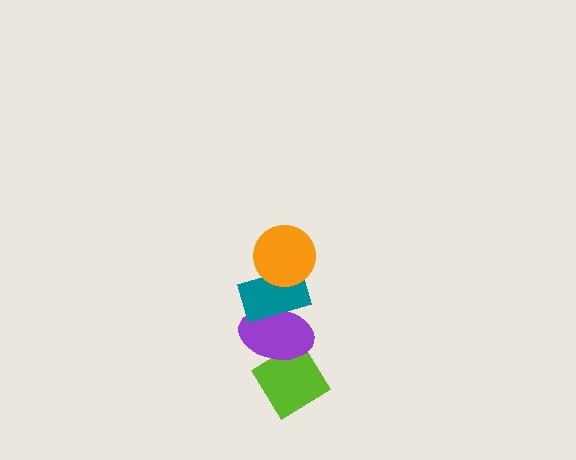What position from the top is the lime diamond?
The lime diamond is 4th from the top.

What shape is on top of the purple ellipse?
The teal rectangle is on top of the purple ellipse.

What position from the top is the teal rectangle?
The teal rectangle is 2nd from the top.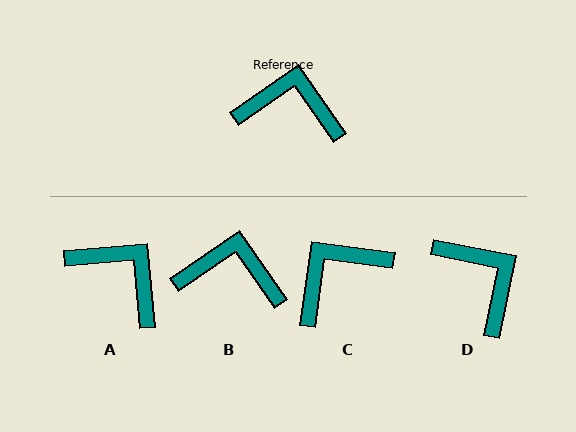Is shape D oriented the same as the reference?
No, it is off by about 46 degrees.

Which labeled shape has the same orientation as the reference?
B.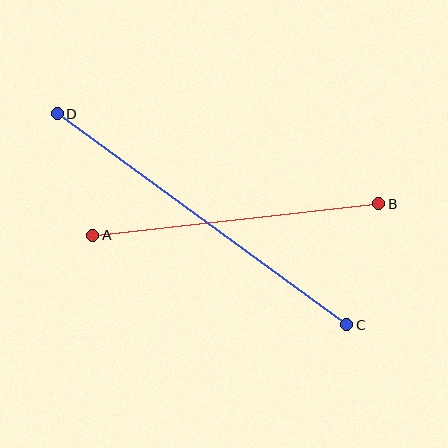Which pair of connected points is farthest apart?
Points C and D are farthest apart.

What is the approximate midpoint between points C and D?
The midpoint is at approximately (202, 219) pixels.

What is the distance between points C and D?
The distance is approximately 358 pixels.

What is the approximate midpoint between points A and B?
The midpoint is at approximately (236, 219) pixels.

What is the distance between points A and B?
The distance is approximately 288 pixels.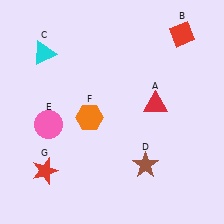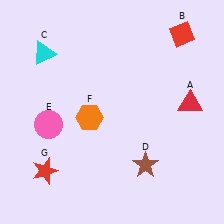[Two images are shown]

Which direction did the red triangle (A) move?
The red triangle (A) moved right.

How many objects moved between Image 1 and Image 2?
1 object moved between the two images.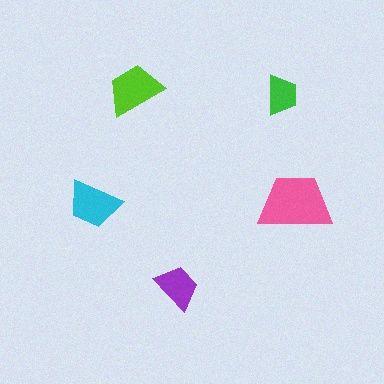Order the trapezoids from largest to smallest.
the pink one, the lime one, the cyan one, the purple one, the green one.